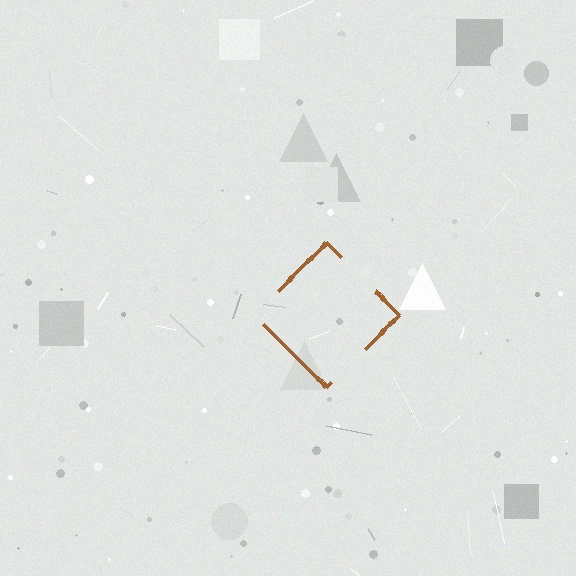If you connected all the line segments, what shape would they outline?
They would outline a diamond.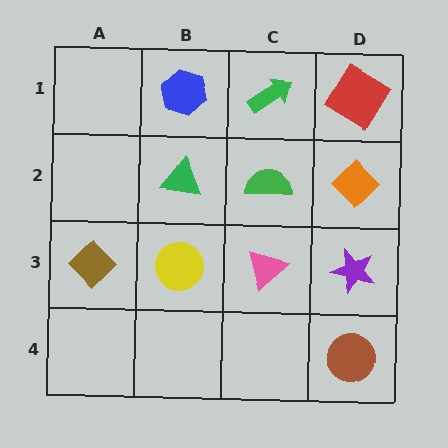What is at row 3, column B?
A yellow circle.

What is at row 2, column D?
An orange diamond.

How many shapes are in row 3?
4 shapes.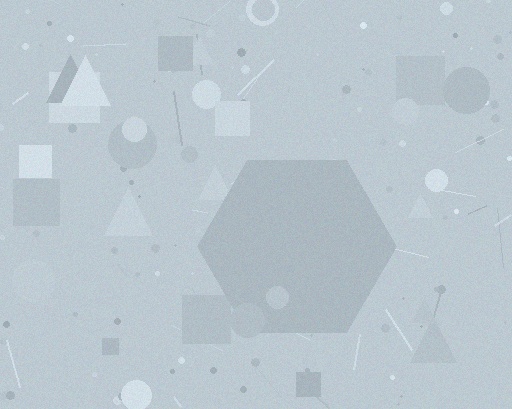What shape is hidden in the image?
A hexagon is hidden in the image.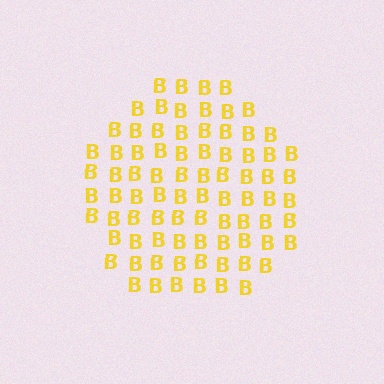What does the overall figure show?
The overall figure shows a circle.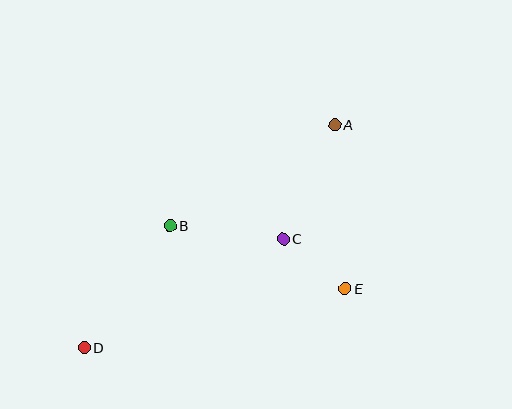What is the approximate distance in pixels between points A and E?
The distance between A and E is approximately 164 pixels.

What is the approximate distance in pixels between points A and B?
The distance between A and B is approximately 193 pixels.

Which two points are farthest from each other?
Points A and D are farthest from each other.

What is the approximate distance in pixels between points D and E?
The distance between D and E is approximately 267 pixels.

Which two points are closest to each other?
Points C and E are closest to each other.